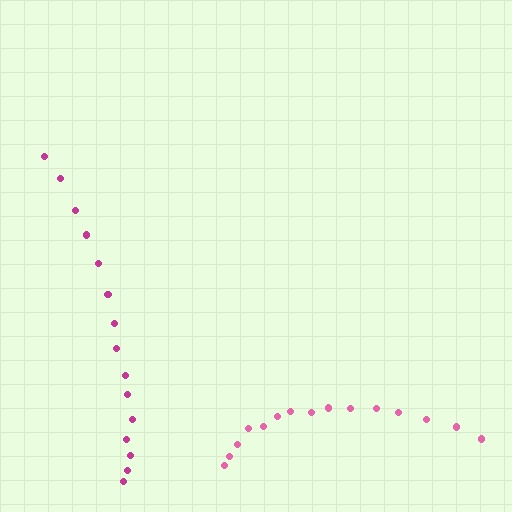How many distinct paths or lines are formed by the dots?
There are 2 distinct paths.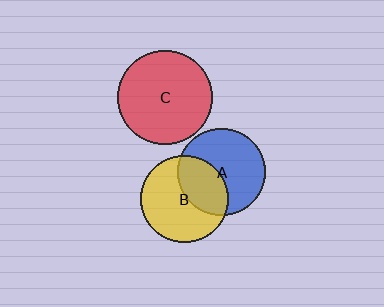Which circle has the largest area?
Circle C (red).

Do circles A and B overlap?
Yes.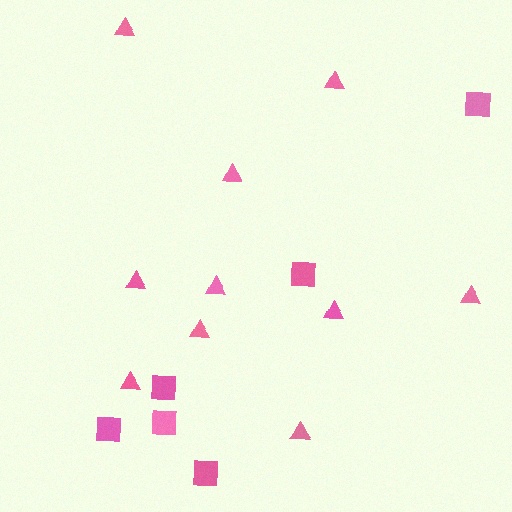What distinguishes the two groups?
There are 2 groups: one group of squares (6) and one group of triangles (10).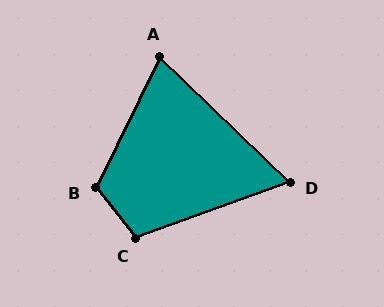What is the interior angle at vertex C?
Approximately 108 degrees (obtuse).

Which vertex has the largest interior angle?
B, at approximately 116 degrees.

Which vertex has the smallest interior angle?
D, at approximately 64 degrees.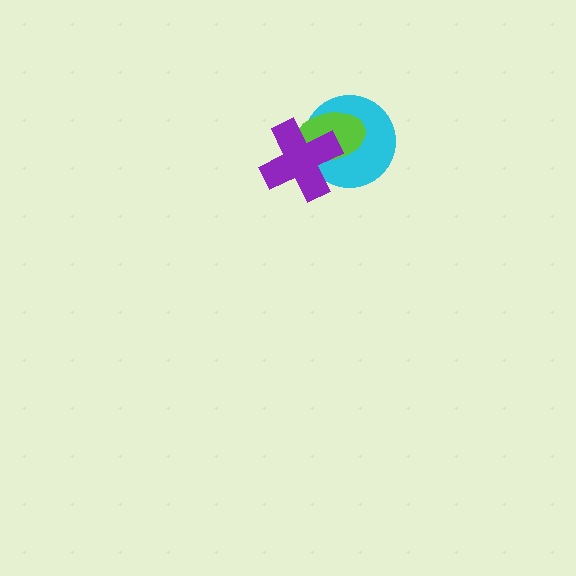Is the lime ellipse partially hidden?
Yes, it is partially covered by another shape.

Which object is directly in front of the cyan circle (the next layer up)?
The lime ellipse is directly in front of the cyan circle.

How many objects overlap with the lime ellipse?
2 objects overlap with the lime ellipse.